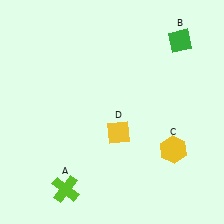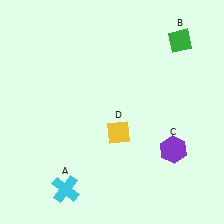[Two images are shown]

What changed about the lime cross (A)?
In Image 1, A is lime. In Image 2, it changed to cyan.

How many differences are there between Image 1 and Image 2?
There are 2 differences between the two images.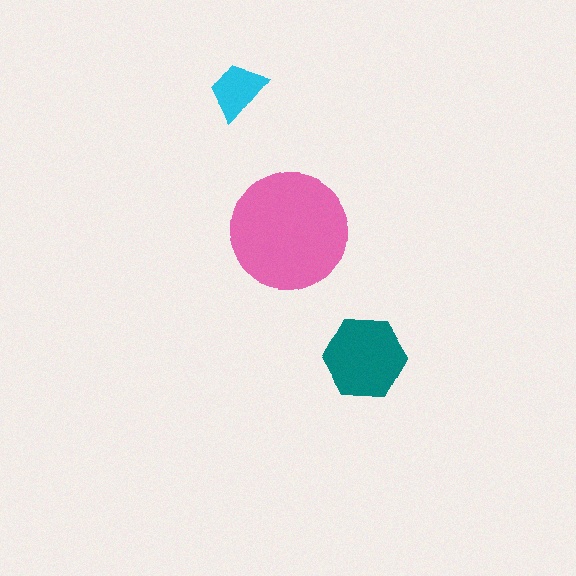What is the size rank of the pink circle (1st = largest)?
1st.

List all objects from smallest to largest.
The cyan trapezoid, the teal hexagon, the pink circle.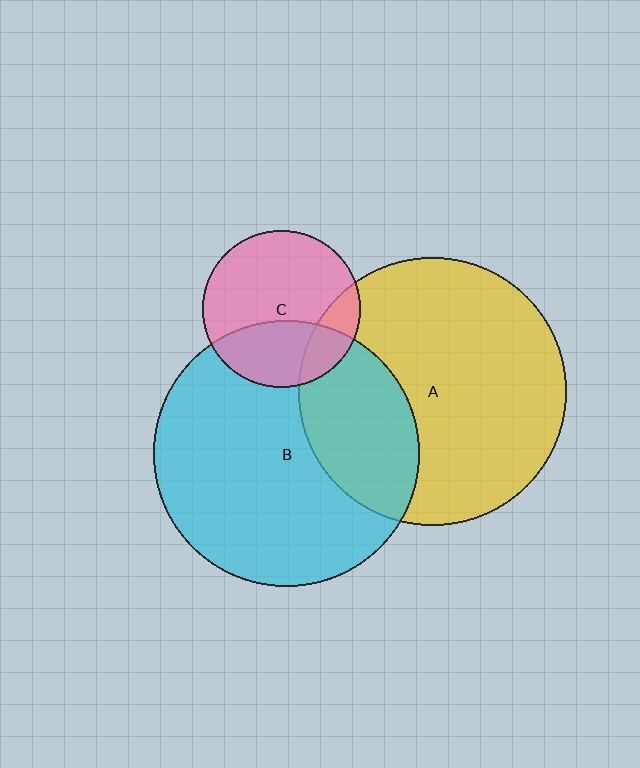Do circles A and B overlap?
Yes.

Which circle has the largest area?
Circle A (yellow).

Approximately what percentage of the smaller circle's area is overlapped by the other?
Approximately 30%.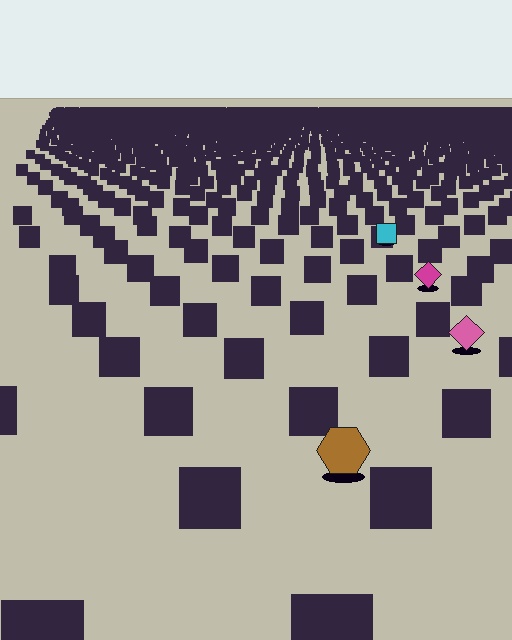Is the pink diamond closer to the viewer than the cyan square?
Yes. The pink diamond is closer — you can tell from the texture gradient: the ground texture is coarser near it.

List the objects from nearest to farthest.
From nearest to farthest: the brown hexagon, the pink diamond, the magenta diamond, the cyan square.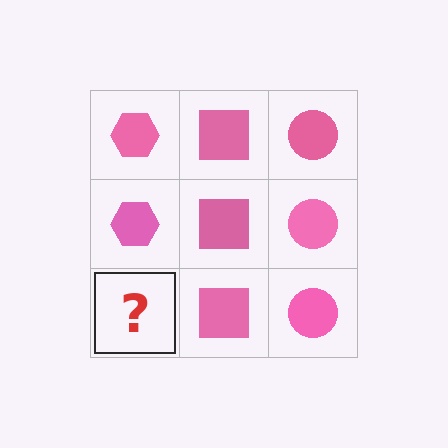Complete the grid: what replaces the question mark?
The question mark should be replaced with a pink hexagon.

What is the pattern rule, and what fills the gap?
The rule is that each column has a consistent shape. The gap should be filled with a pink hexagon.